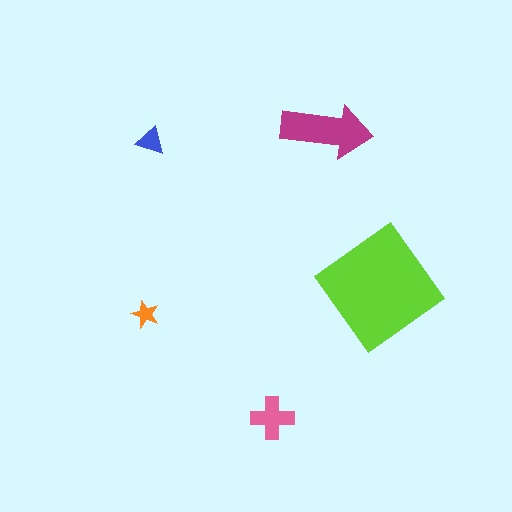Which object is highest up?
The magenta arrow is topmost.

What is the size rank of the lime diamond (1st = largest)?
1st.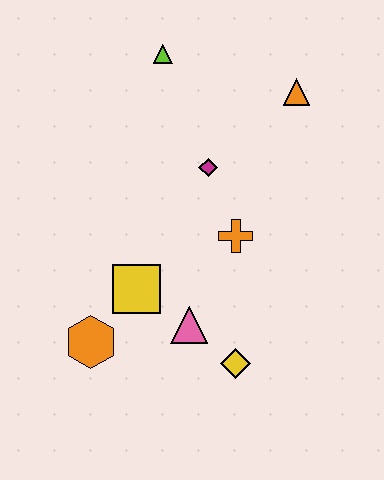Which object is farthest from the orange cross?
The lime triangle is farthest from the orange cross.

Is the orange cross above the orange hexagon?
Yes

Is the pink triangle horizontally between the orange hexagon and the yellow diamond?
Yes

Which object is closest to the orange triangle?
The magenta diamond is closest to the orange triangle.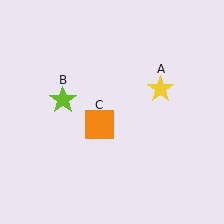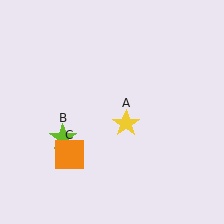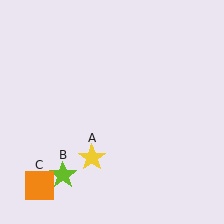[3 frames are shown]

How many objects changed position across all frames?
3 objects changed position: yellow star (object A), lime star (object B), orange square (object C).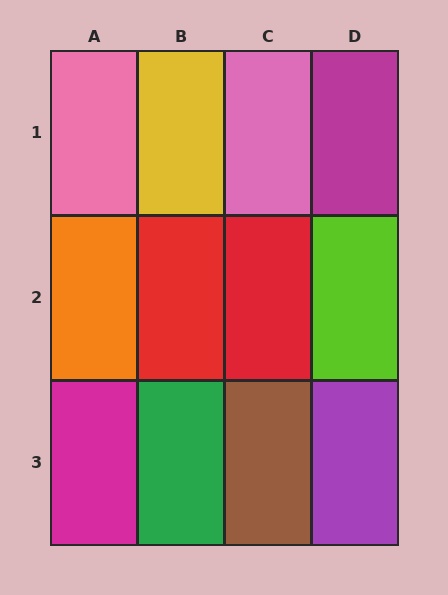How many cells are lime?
1 cell is lime.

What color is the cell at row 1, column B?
Yellow.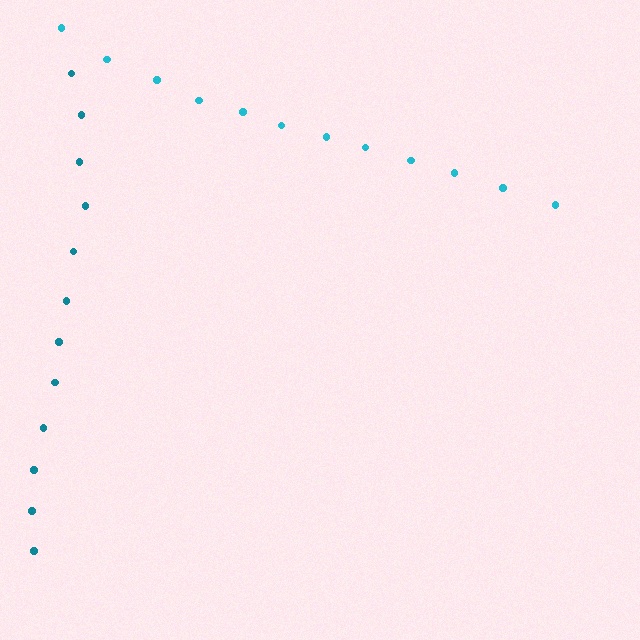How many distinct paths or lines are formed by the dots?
There are 2 distinct paths.